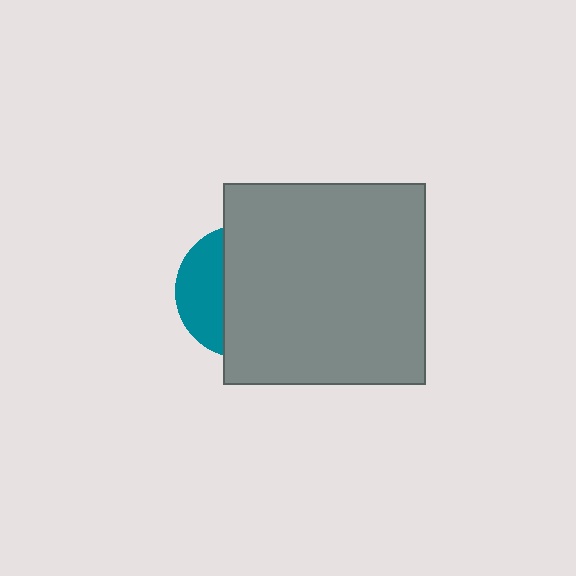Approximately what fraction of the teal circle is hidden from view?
Roughly 67% of the teal circle is hidden behind the gray square.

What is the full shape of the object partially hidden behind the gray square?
The partially hidden object is a teal circle.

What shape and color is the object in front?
The object in front is a gray square.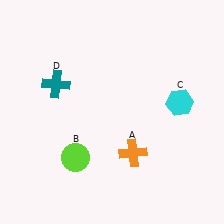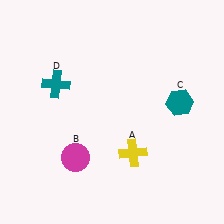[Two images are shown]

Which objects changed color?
A changed from orange to yellow. B changed from lime to magenta. C changed from cyan to teal.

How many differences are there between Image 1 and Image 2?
There are 3 differences between the two images.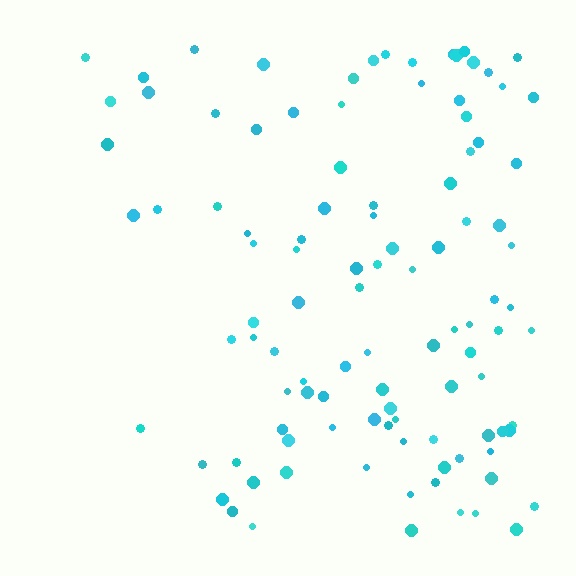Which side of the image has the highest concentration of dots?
The right.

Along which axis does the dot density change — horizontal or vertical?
Horizontal.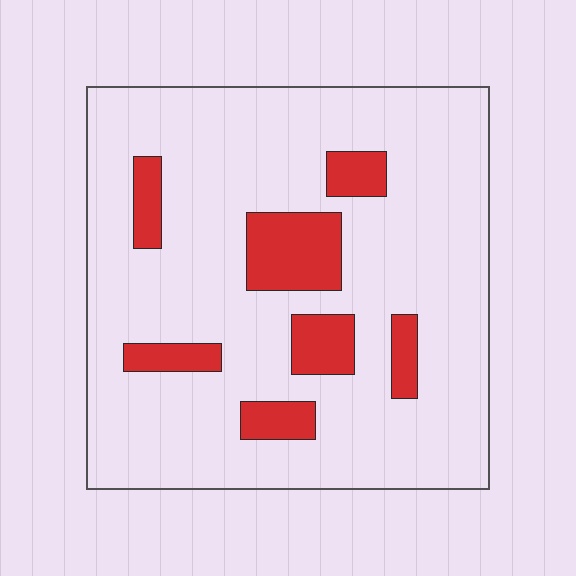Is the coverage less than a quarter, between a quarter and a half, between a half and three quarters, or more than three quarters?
Less than a quarter.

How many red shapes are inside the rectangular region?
7.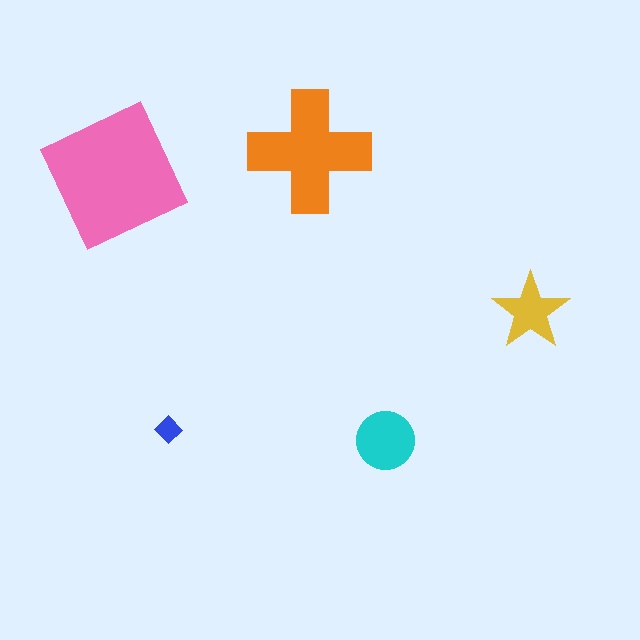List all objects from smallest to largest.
The blue diamond, the yellow star, the cyan circle, the orange cross, the pink square.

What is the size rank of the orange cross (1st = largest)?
2nd.